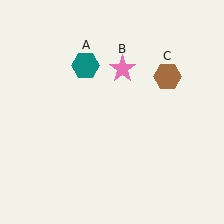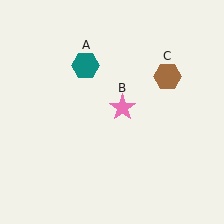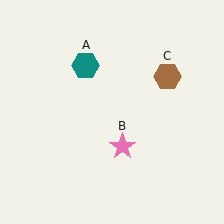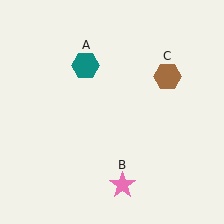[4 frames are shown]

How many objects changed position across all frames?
1 object changed position: pink star (object B).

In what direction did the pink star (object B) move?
The pink star (object B) moved down.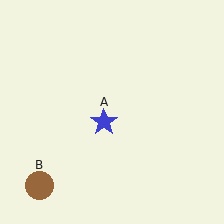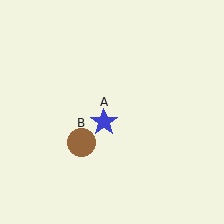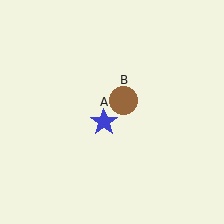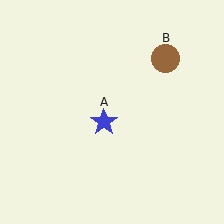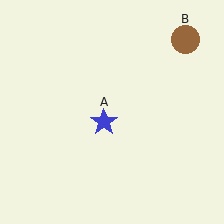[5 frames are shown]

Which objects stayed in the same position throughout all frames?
Blue star (object A) remained stationary.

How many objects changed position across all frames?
1 object changed position: brown circle (object B).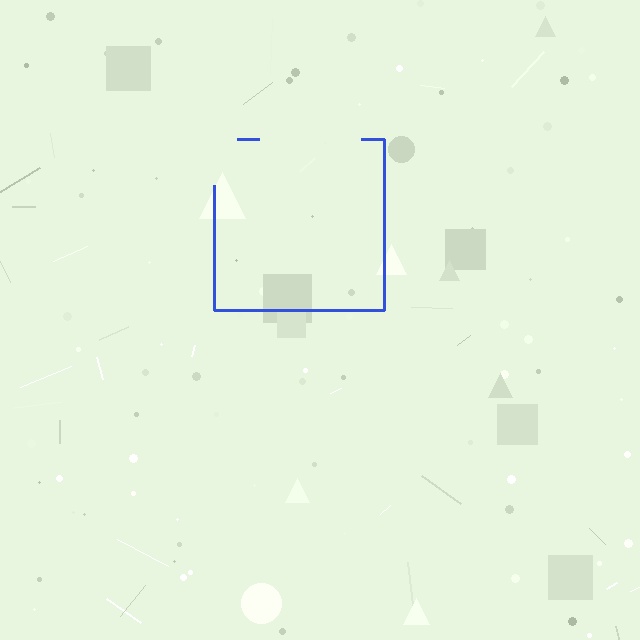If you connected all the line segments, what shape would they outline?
They would outline a square.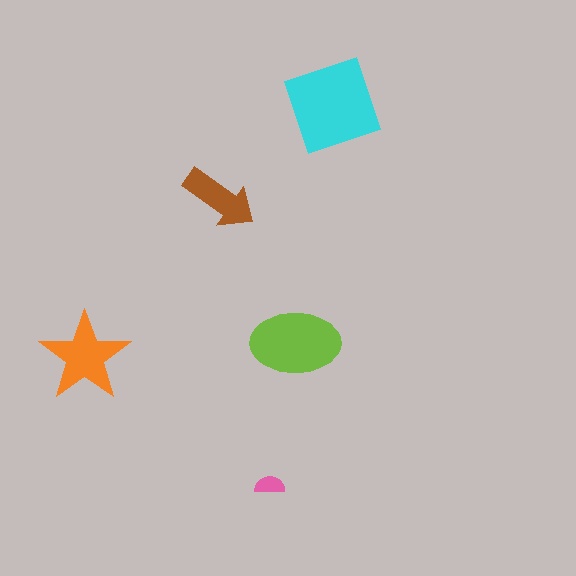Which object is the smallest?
The pink semicircle.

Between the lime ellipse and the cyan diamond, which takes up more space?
The cyan diamond.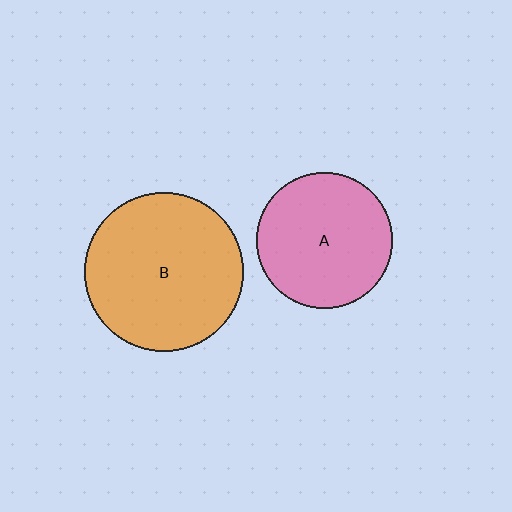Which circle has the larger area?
Circle B (orange).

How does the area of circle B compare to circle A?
Approximately 1.4 times.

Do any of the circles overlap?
No, none of the circles overlap.